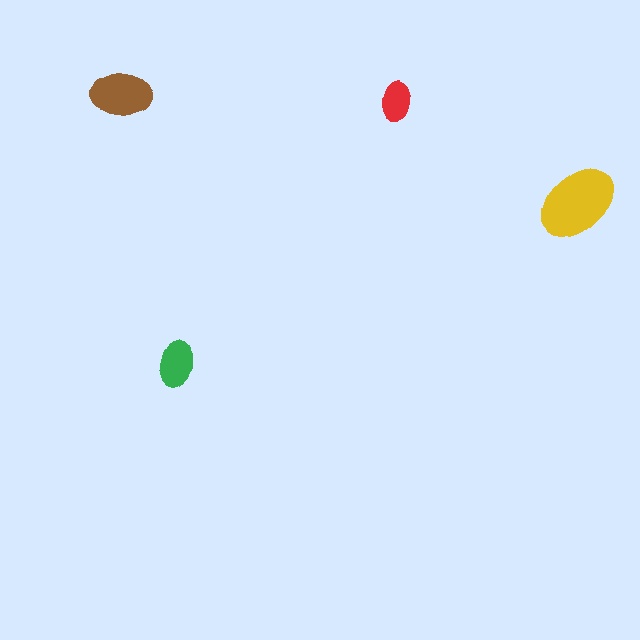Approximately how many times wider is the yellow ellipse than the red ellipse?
About 2 times wider.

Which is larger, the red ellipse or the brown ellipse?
The brown one.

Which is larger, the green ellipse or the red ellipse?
The green one.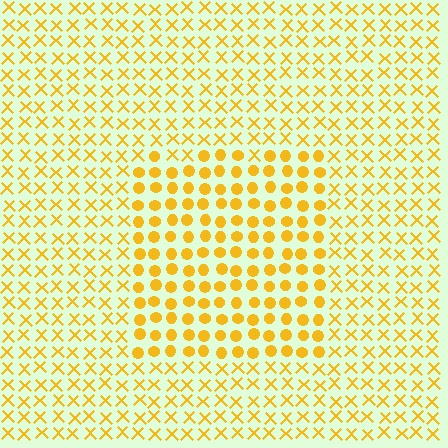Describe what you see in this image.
The image is filled with small yellow elements arranged in a uniform grid. A rectangle-shaped region contains circles, while the surrounding area contains X marks. The boundary is defined purely by the change in element shape.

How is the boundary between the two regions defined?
The boundary is defined by a change in element shape: circles inside vs. X marks outside. All elements share the same color and spacing.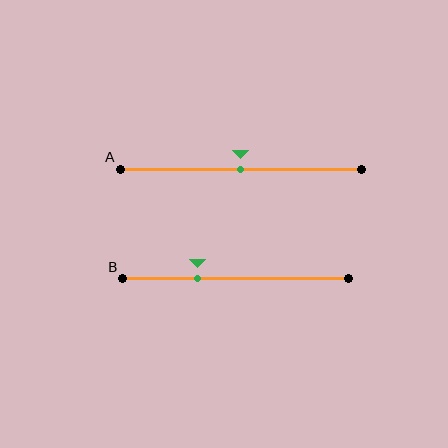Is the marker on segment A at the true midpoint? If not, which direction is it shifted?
Yes, the marker on segment A is at the true midpoint.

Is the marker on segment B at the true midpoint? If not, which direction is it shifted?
No, the marker on segment B is shifted to the left by about 17% of the segment length.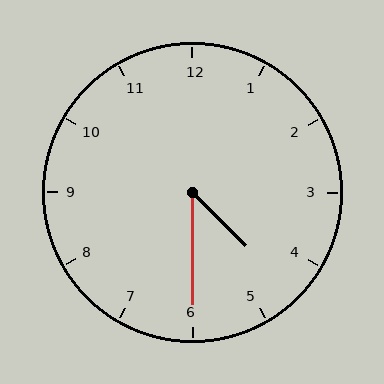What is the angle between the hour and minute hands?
Approximately 45 degrees.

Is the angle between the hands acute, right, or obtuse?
It is acute.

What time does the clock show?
4:30.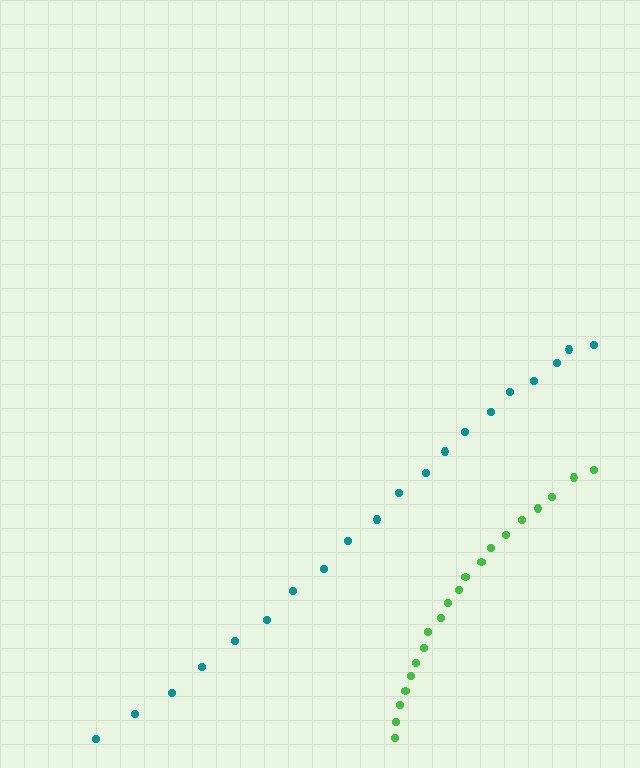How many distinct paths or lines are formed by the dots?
There are 2 distinct paths.